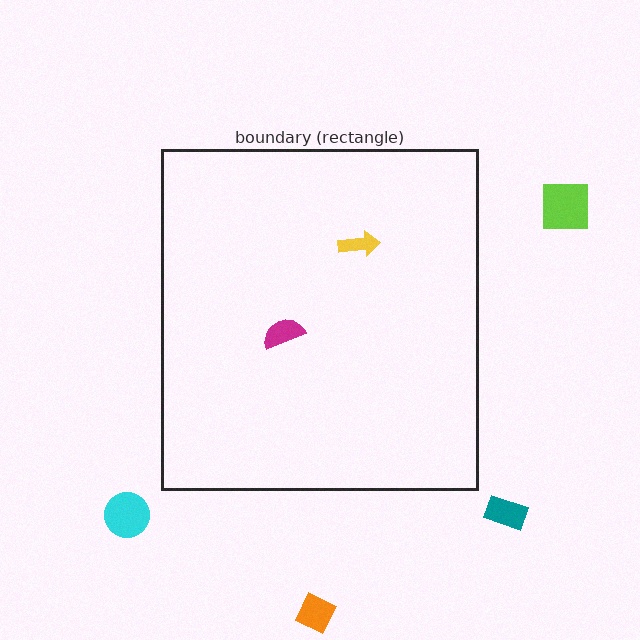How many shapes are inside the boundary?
2 inside, 4 outside.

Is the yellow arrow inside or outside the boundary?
Inside.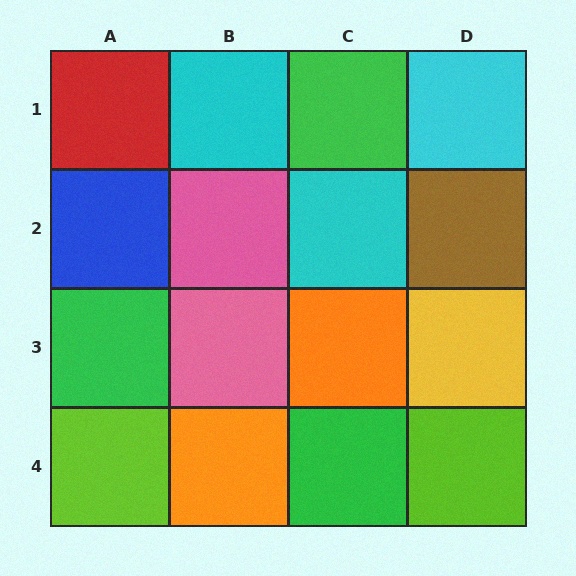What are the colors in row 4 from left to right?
Lime, orange, green, lime.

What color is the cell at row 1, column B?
Cyan.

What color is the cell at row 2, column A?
Blue.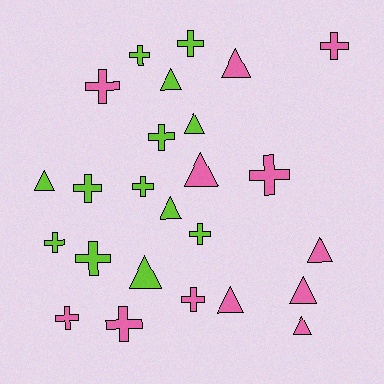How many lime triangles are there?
There are 5 lime triangles.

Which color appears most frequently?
Lime, with 13 objects.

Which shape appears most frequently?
Cross, with 14 objects.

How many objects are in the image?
There are 25 objects.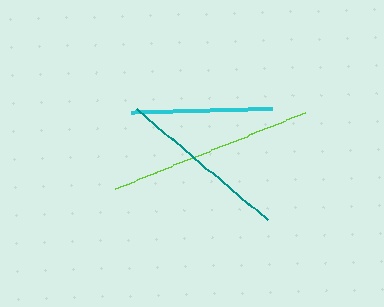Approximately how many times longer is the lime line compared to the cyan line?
The lime line is approximately 1.5 times the length of the cyan line.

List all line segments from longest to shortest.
From longest to shortest: lime, teal, cyan.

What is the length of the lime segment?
The lime segment is approximately 204 pixels long.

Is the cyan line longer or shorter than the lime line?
The lime line is longer than the cyan line.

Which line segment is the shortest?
The cyan line is the shortest at approximately 140 pixels.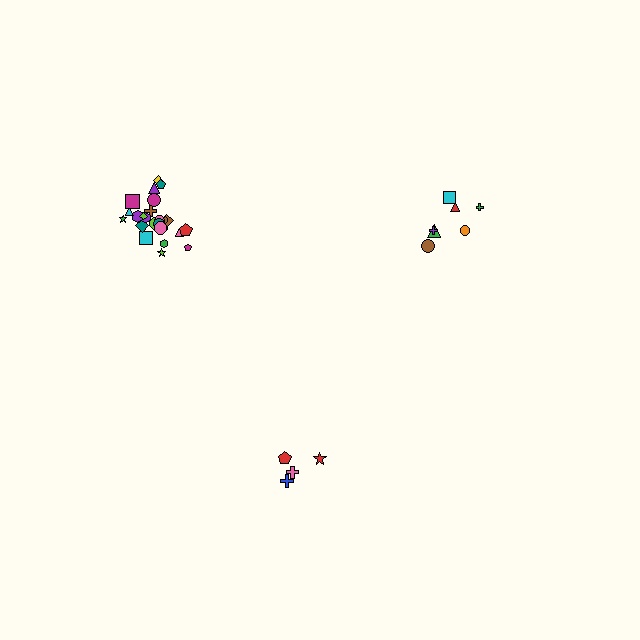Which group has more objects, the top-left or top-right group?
The top-left group.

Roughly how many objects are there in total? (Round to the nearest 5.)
Roughly 35 objects in total.